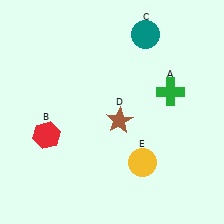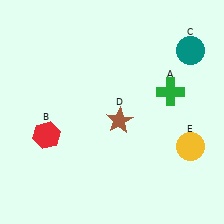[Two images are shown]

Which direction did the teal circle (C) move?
The teal circle (C) moved right.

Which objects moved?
The objects that moved are: the teal circle (C), the yellow circle (E).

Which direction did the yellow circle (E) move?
The yellow circle (E) moved right.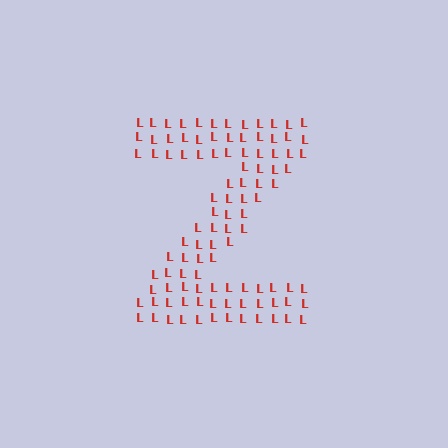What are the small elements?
The small elements are letter L's.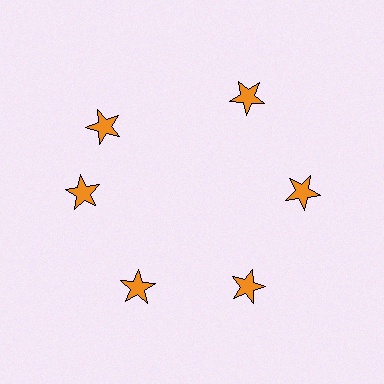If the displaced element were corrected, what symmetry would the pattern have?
It would have 6-fold rotational symmetry — the pattern would map onto itself every 60 degrees.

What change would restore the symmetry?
The symmetry would be restored by rotating it back into even spacing with its neighbors so that all 6 stars sit at equal angles and equal distance from the center.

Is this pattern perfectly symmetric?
No. The 6 orange stars are arranged in a ring, but one element near the 11 o'clock position is rotated out of alignment along the ring, breaking the 6-fold rotational symmetry.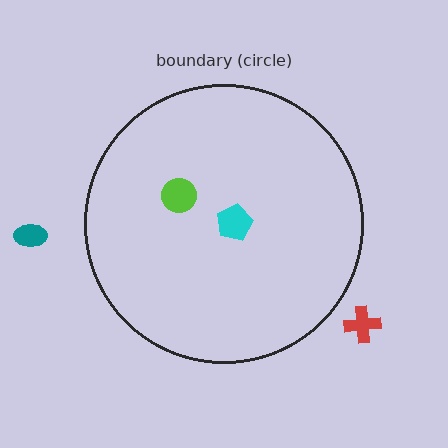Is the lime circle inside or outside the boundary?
Inside.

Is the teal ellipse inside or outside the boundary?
Outside.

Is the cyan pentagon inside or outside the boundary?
Inside.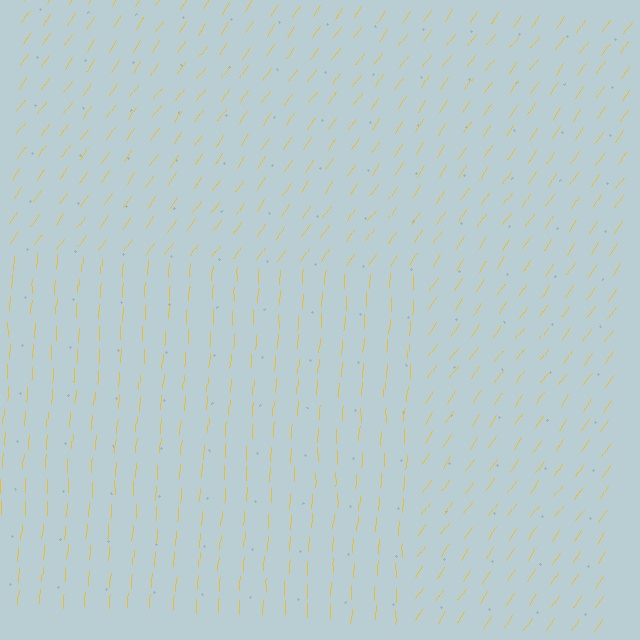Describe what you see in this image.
The image is filled with small yellow line segments. A rectangle region in the image has lines oriented differently from the surrounding lines, creating a visible texture boundary.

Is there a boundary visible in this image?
Yes, there is a texture boundary formed by a change in line orientation.